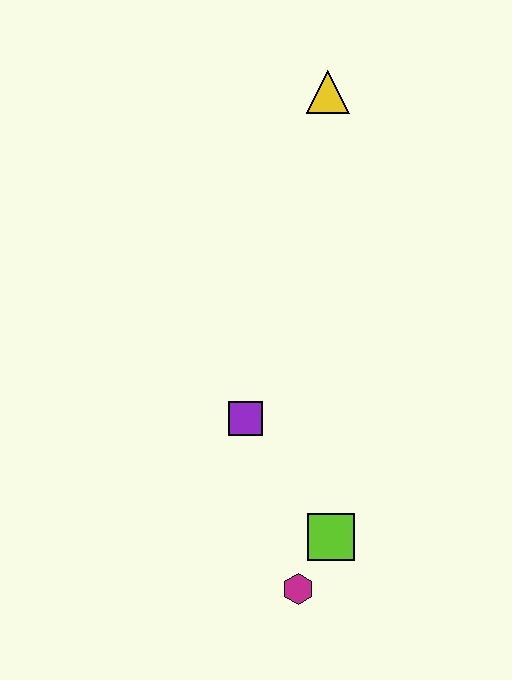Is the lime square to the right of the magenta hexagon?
Yes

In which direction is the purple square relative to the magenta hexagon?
The purple square is above the magenta hexagon.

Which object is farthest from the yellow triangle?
The magenta hexagon is farthest from the yellow triangle.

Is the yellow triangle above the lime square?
Yes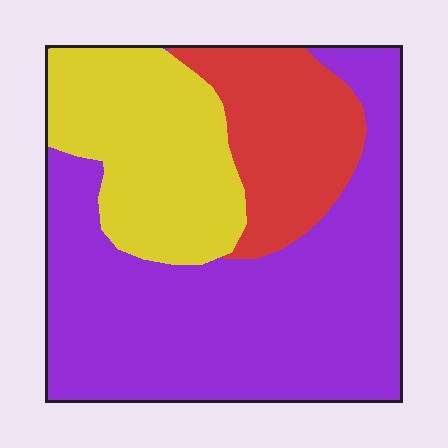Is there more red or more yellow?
Yellow.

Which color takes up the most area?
Purple, at roughly 55%.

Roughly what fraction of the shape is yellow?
Yellow covers about 25% of the shape.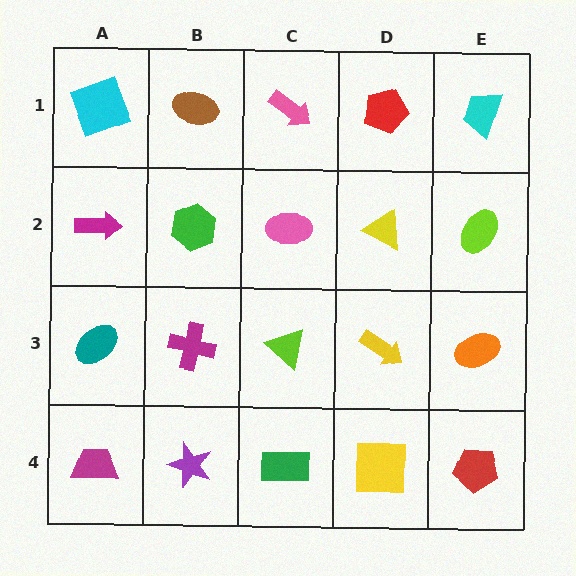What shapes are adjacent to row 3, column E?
A lime ellipse (row 2, column E), a red pentagon (row 4, column E), a yellow arrow (row 3, column D).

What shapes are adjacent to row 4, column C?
A lime triangle (row 3, column C), a purple star (row 4, column B), a yellow square (row 4, column D).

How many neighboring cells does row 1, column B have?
3.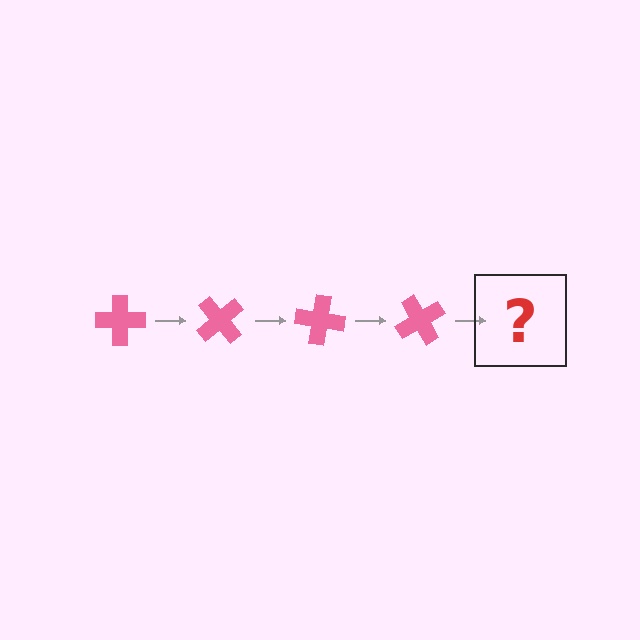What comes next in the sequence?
The next element should be a pink cross rotated 200 degrees.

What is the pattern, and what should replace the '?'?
The pattern is that the cross rotates 50 degrees each step. The '?' should be a pink cross rotated 200 degrees.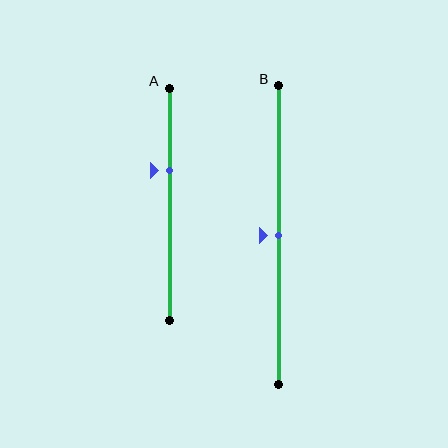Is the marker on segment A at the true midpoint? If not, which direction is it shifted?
No, the marker on segment A is shifted upward by about 15% of the segment length.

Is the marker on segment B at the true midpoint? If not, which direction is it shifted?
Yes, the marker on segment B is at the true midpoint.